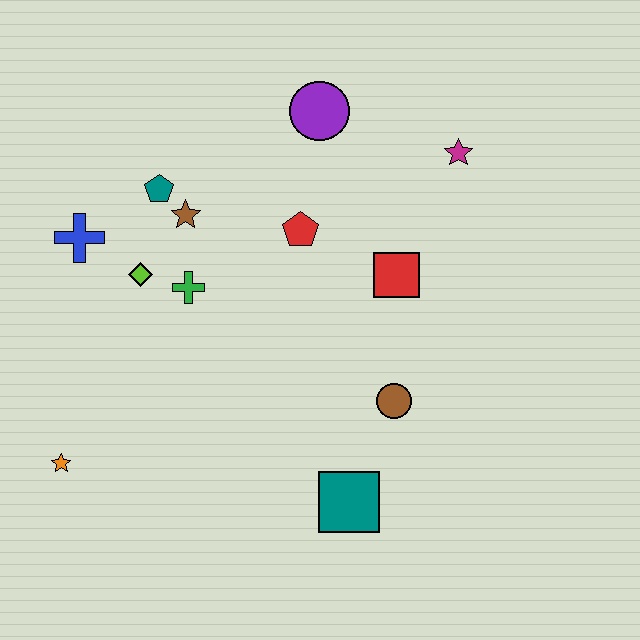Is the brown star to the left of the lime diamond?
No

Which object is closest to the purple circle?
The red pentagon is closest to the purple circle.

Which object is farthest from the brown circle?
The blue cross is farthest from the brown circle.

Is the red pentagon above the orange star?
Yes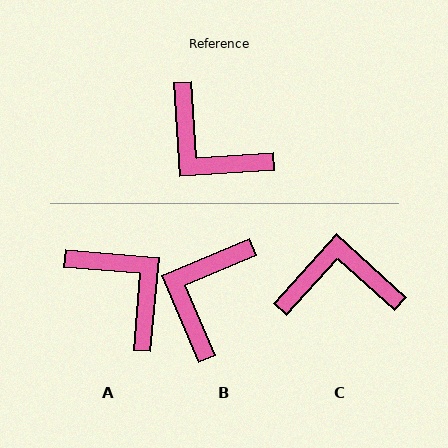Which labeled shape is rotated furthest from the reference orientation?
A, about 171 degrees away.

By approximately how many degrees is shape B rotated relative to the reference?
Approximately 71 degrees clockwise.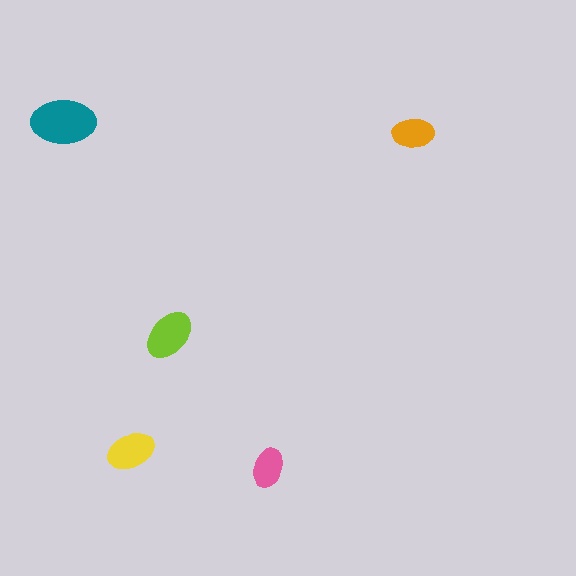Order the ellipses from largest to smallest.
the teal one, the lime one, the yellow one, the orange one, the pink one.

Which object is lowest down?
The pink ellipse is bottommost.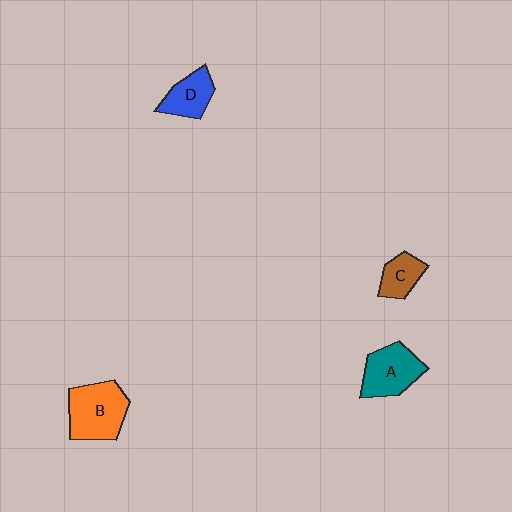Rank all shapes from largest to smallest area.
From largest to smallest: B (orange), A (teal), D (blue), C (brown).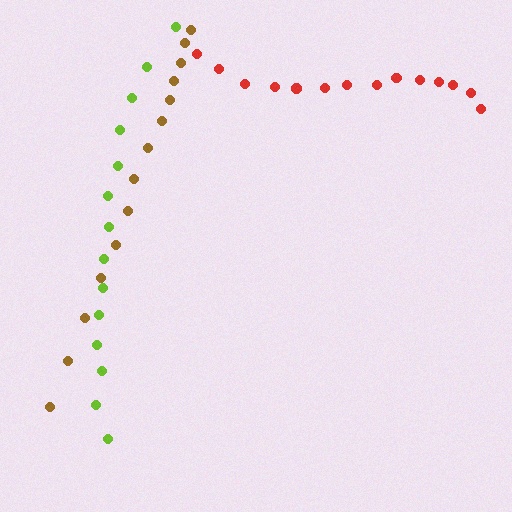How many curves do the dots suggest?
There are 3 distinct paths.